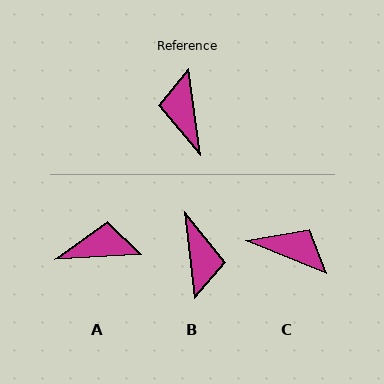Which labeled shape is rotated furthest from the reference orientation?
B, about 178 degrees away.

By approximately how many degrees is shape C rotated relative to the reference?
Approximately 121 degrees clockwise.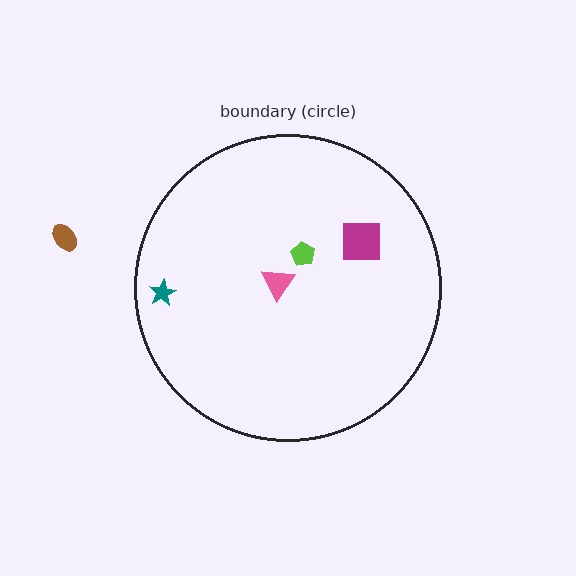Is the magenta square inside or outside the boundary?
Inside.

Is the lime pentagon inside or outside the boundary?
Inside.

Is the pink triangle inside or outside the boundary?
Inside.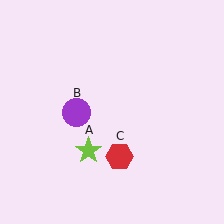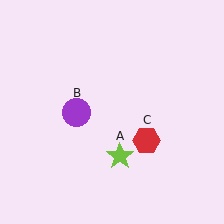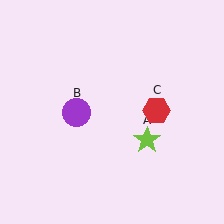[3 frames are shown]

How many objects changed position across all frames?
2 objects changed position: lime star (object A), red hexagon (object C).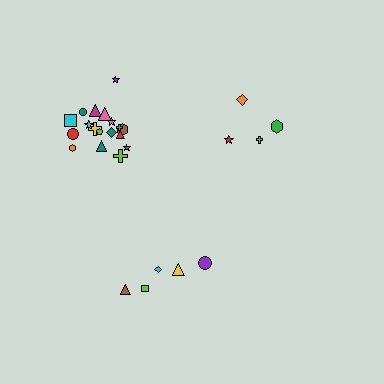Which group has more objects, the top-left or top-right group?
The top-left group.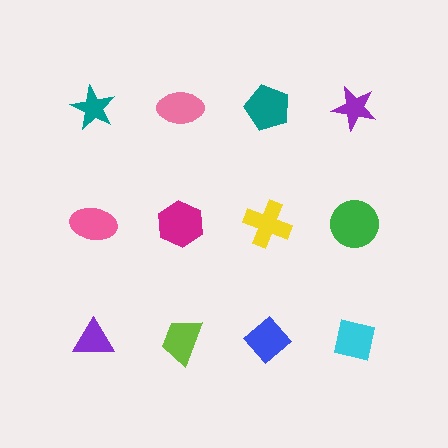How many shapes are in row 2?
4 shapes.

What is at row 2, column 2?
A magenta hexagon.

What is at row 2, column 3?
A yellow cross.